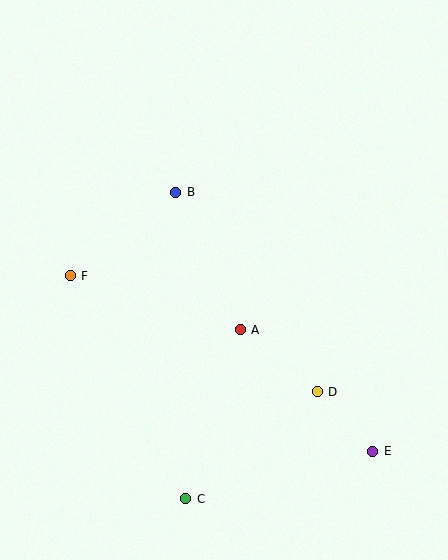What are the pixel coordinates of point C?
Point C is at (186, 499).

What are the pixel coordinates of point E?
Point E is at (373, 451).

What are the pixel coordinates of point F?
Point F is at (70, 276).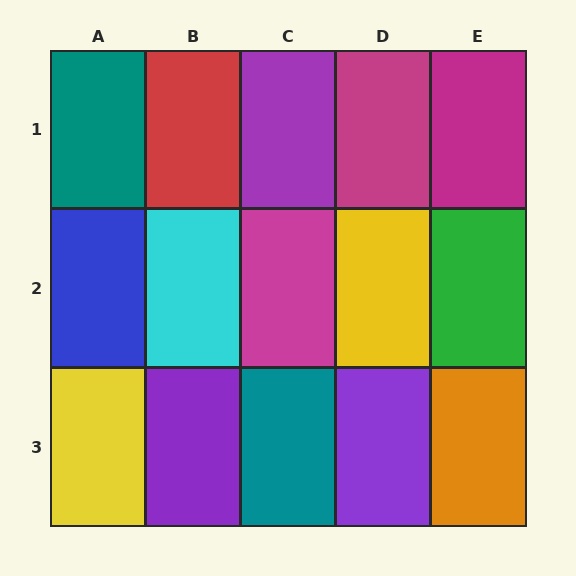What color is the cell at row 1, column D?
Magenta.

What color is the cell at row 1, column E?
Magenta.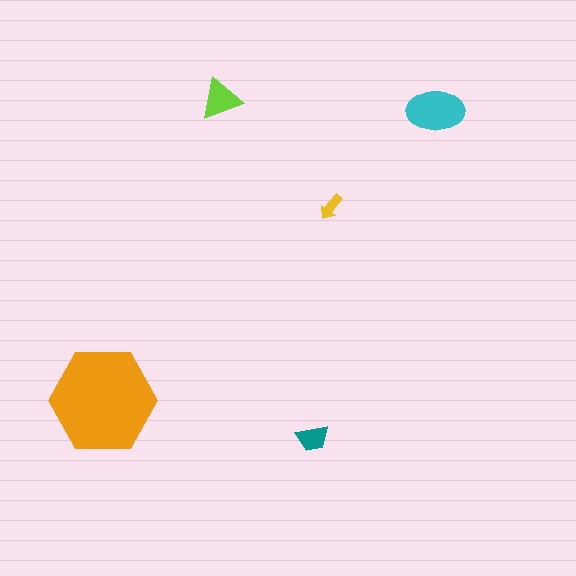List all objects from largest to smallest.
The orange hexagon, the cyan ellipse, the lime triangle, the teal trapezoid, the yellow arrow.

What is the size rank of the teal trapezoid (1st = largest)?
4th.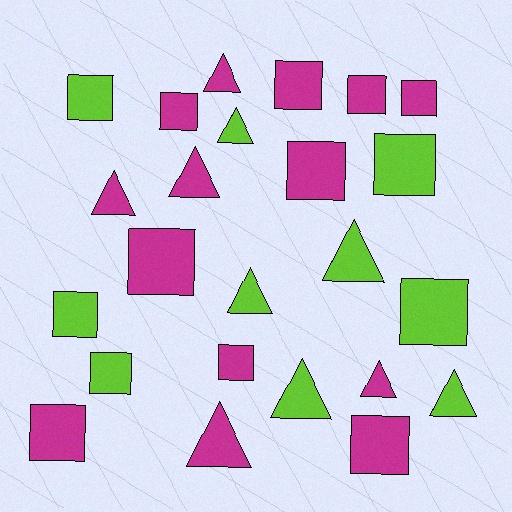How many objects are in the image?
There are 24 objects.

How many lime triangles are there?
There are 5 lime triangles.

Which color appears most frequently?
Magenta, with 14 objects.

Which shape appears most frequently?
Square, with 14 objects.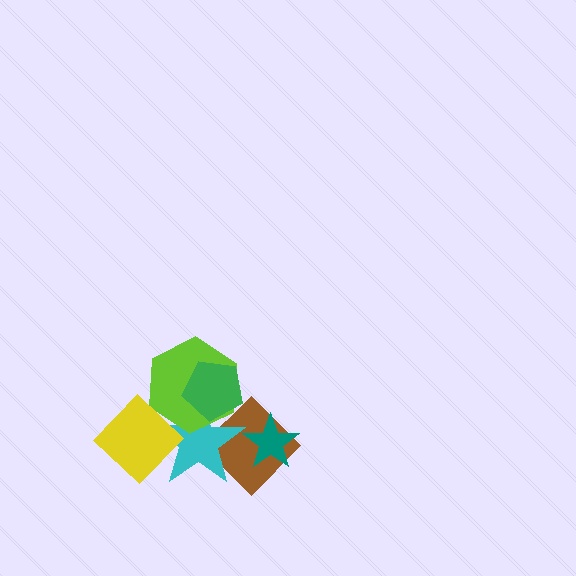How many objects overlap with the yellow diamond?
1 object overlaps with the yellow diamond.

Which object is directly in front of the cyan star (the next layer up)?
The lime hexagon is directly in front of the cyan star.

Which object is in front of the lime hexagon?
The green pentagon is in front of the lime hexagon.